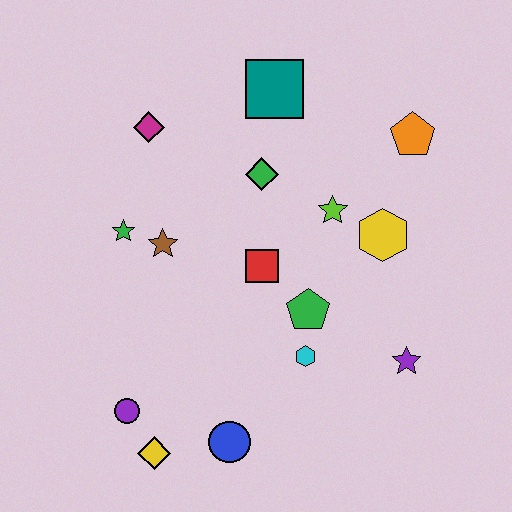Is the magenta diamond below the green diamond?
No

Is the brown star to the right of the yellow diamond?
Yes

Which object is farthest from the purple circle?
The orange pentagon is farthest from the purple circle.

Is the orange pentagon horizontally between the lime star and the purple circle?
No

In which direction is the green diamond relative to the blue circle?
The green diamond is above the blue circle.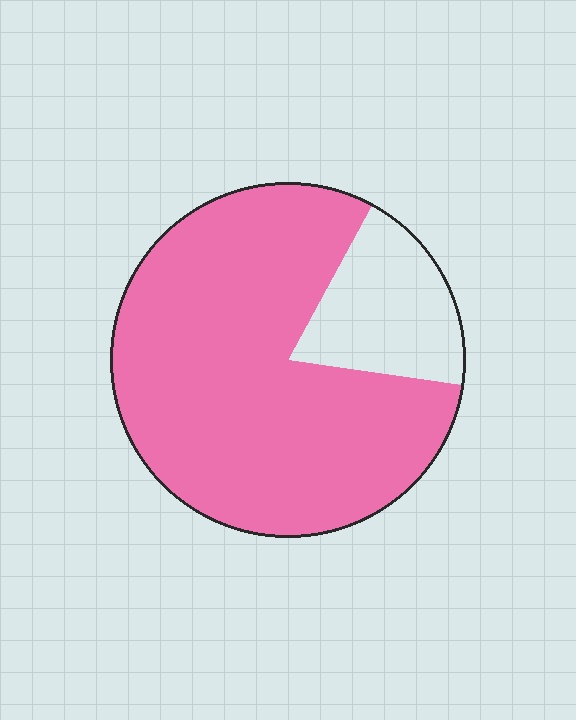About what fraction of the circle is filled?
About four fifths (4/5).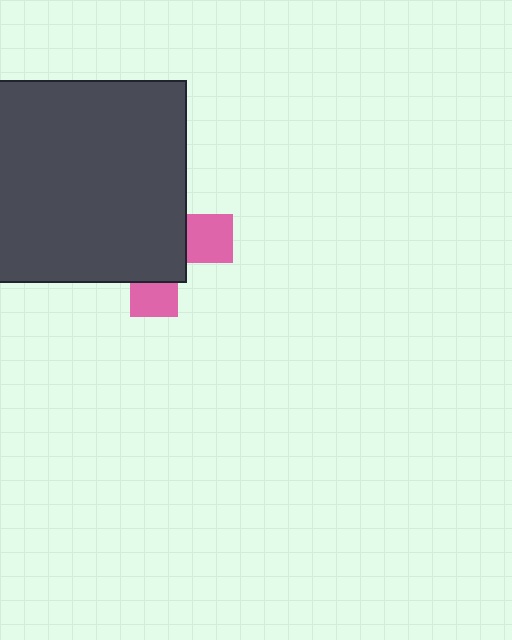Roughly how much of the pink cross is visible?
A small part of it is visible (roughly 30%).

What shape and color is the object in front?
The object in front is a dark gray square.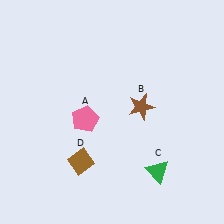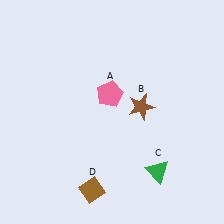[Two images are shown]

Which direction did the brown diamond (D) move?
The brown diamond (D) moved down.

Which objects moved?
The objects that moved are: the pink pentagon (A), the brown diamond (D).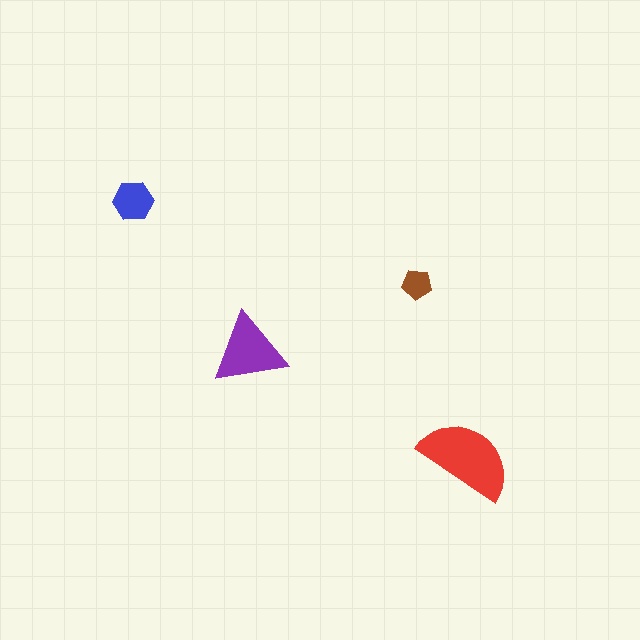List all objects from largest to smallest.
The red semicircle, the purple triangle, the blue hexagon, the brown pentagon.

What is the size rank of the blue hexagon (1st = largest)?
3rd.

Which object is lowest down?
The red semicircle is bottommost.